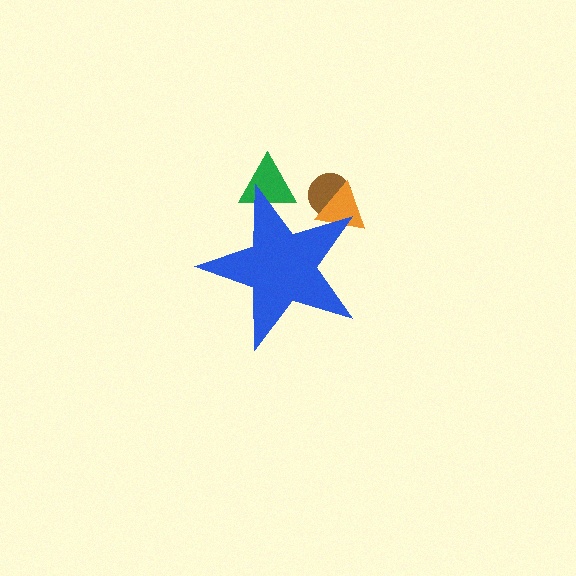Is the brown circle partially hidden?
Yes, the brown circle is partially hidden behind the blue star.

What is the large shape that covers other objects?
A blue star.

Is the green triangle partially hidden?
Yes, the green triangle is partially hidden behind the blue star.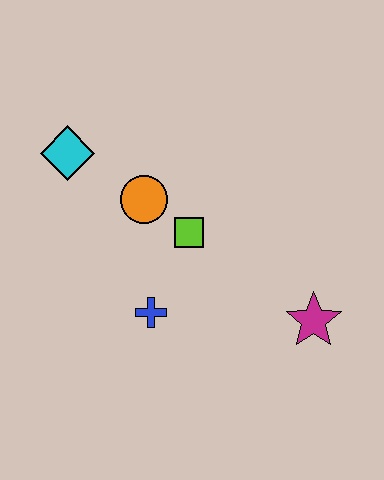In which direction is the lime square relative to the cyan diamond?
The lime square is to the right of the cyan diamond.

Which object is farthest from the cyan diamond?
The magenta star is farthest from the cyan diamond.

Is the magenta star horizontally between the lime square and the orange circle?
No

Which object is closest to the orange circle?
The lime square is closest to the orange circle.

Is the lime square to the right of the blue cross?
Yes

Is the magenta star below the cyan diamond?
Yes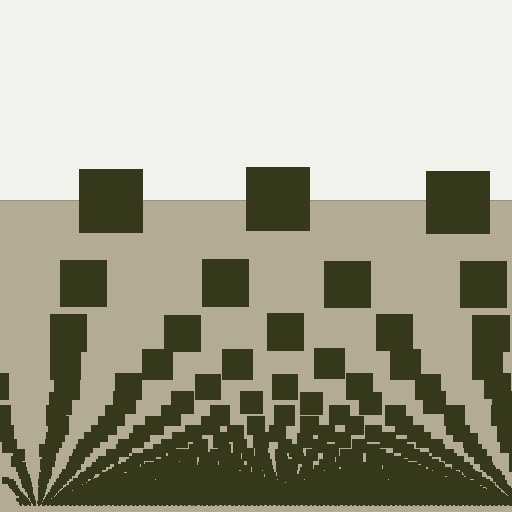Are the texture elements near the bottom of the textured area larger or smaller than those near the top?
Smaller. The gradient is inverted — elements near the bottom are smaller and denser.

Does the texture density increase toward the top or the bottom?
Density increases toward the bottom.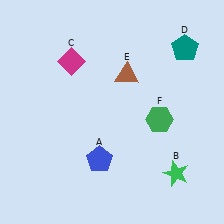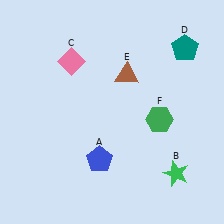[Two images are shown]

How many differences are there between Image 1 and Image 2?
There is 1 difference between the two images.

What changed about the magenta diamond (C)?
In Image 1, C is magenta. In Image 2, it changed to pink.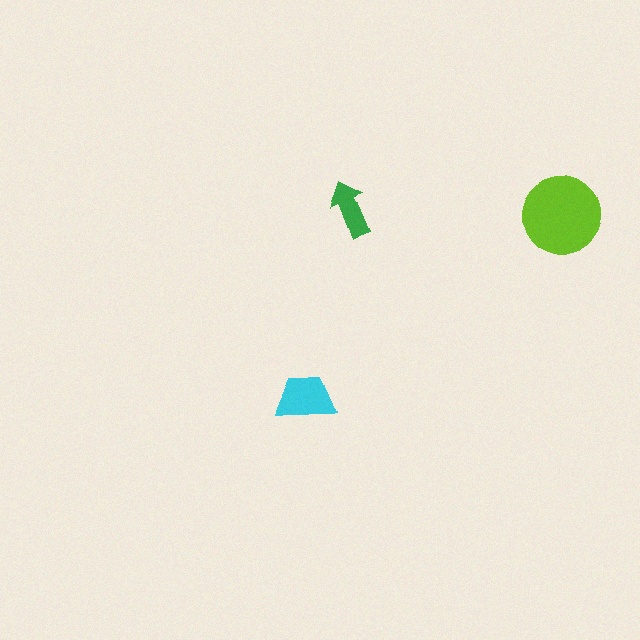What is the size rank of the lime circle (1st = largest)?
1st.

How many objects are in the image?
There are 3 objects in the image.